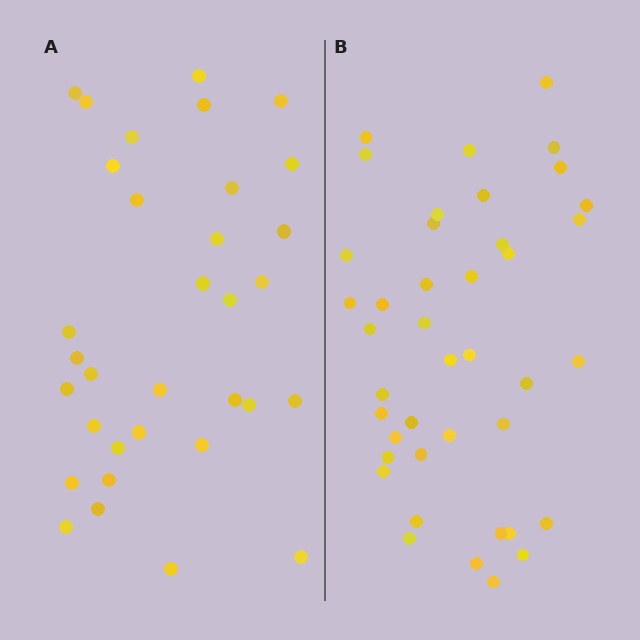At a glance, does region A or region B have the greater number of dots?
Region B (the right region) has more dots.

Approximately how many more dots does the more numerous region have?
Region B has roughly 8 or so more dots than region A.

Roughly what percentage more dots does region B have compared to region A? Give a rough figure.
About 25% more.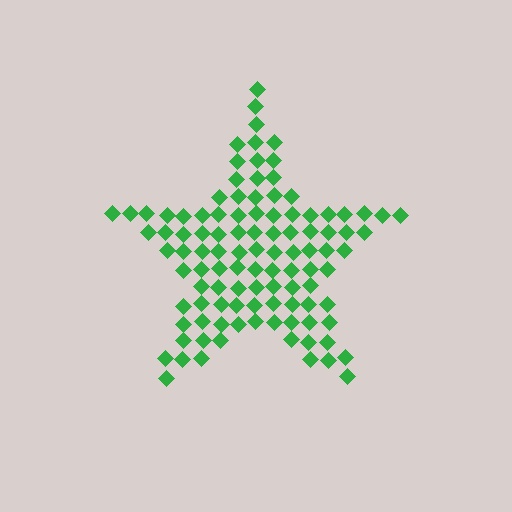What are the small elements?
The small elements are diamonds.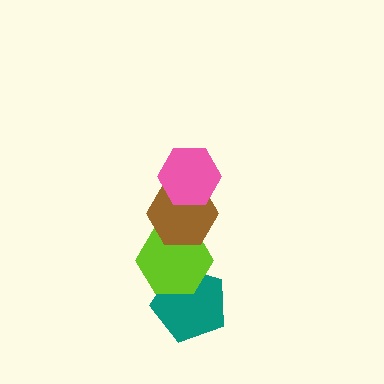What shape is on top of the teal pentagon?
The lime hexagon is on top of the teal pentagon.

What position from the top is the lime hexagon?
The lime hexagon is 3rd from the top.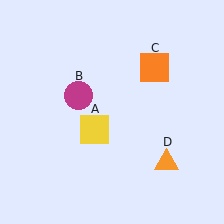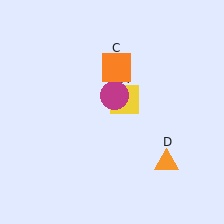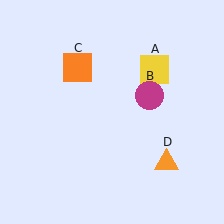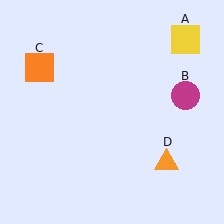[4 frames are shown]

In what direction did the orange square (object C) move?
The orange square (object C) moved left.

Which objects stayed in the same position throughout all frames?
Orange triangle (object D) remained stationary.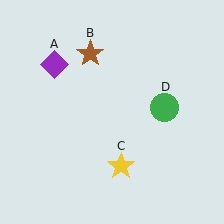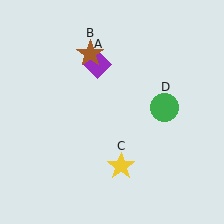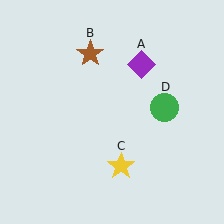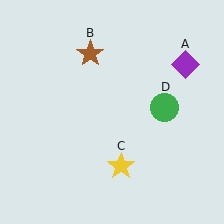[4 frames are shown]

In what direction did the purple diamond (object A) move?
The purple diamond (object A) moved right.